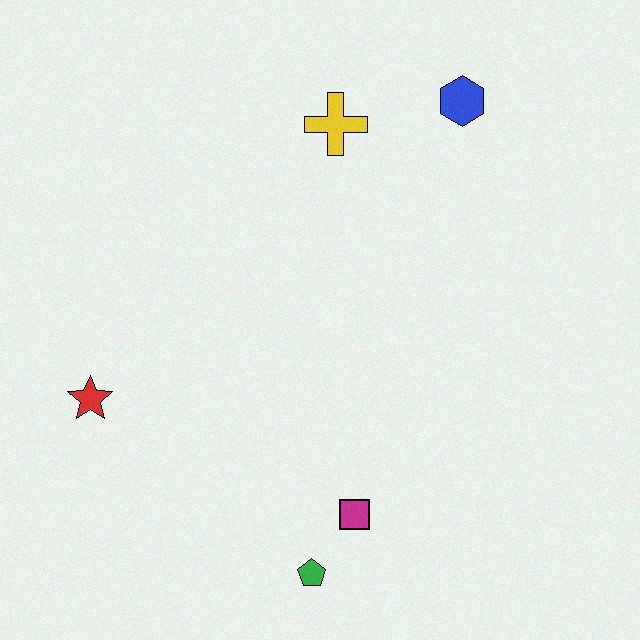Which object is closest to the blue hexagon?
The yellow cross is closest to the blue hexagon.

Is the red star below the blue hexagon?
Yes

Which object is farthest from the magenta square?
The blue hexagon is farthest from the magenta square.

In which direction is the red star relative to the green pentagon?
The red star is to the left of the green pentagon.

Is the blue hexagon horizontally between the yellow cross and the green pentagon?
No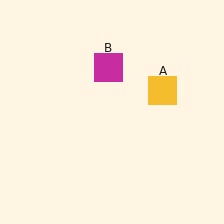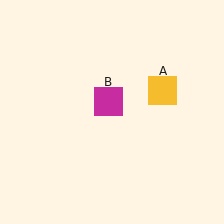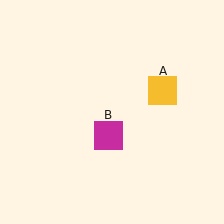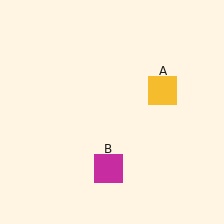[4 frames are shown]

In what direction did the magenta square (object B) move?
The magenta square (object B) moved down.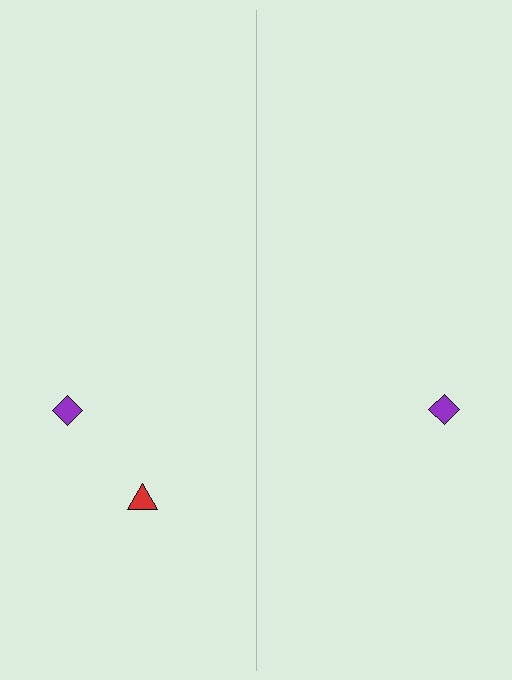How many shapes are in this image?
There are 3 shapes in this image.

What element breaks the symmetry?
A red triangle is missing from the right side.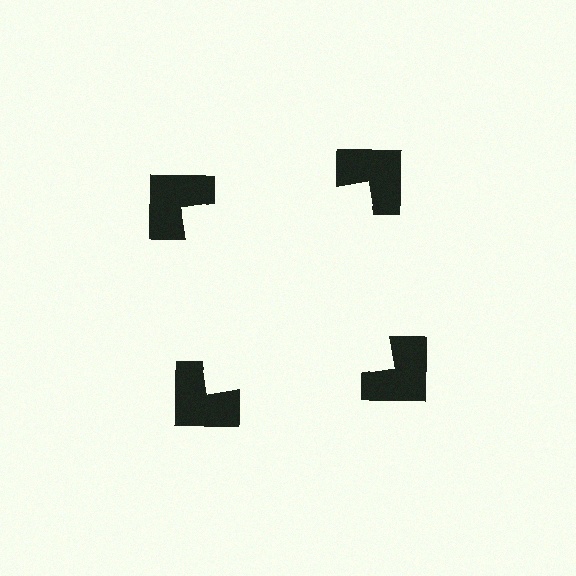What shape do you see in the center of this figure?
An illusory square — its edges are inferred from the aligned wedge cuts in the notched squares, not physically drawn.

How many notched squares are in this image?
There are 4 — one at each vertex of the illusory square.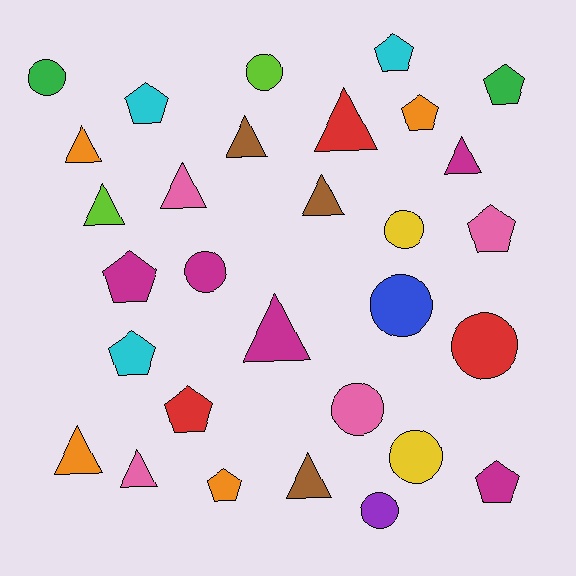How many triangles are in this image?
There are 11 triangles.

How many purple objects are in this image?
There is 1 purple object.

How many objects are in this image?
There are 30 objects.